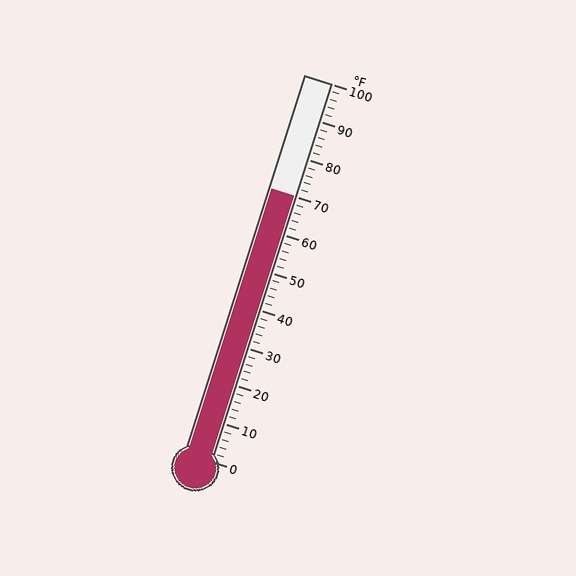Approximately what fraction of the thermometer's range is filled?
The thermometer is filled to approximately 70% of its range.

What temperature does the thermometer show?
The thermometer shows approximately 70°F.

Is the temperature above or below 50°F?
The temperature is above 50°F.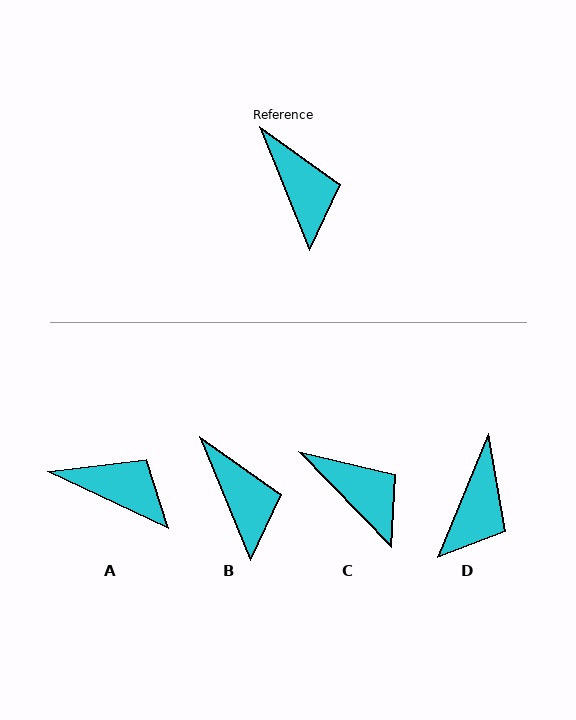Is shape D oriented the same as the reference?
No, it is off by about 45 degrees.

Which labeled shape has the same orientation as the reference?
B.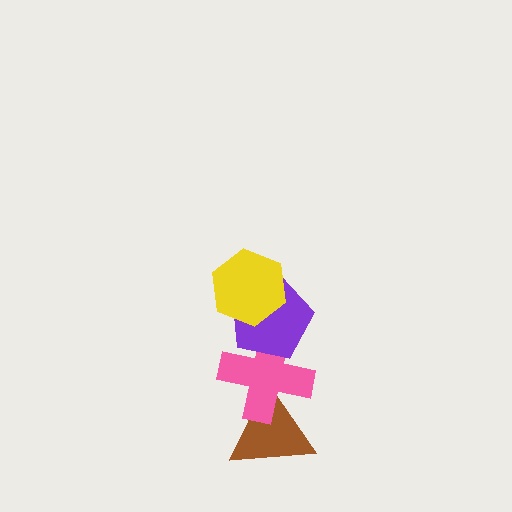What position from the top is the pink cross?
The pink cross is 3rd from the top.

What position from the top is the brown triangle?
The brown triangle is 4th from the top.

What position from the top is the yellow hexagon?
The yellow hexagon is 1st from the top.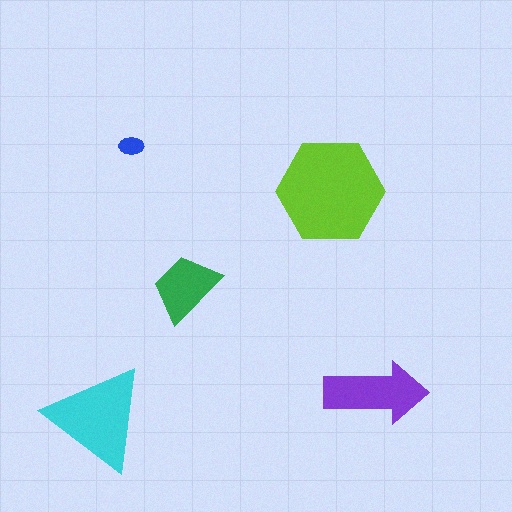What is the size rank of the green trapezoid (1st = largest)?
4th.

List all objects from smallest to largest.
The blue ellipse, the green trapezoid, the purple arrow, the cyan triangle, the lime hexagon.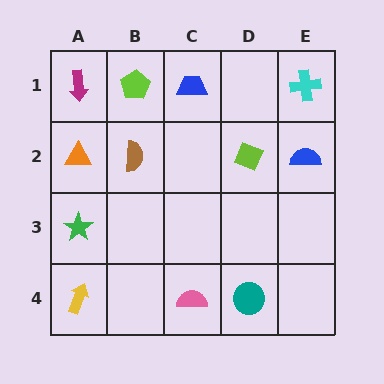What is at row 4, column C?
A pink semicircle.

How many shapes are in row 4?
3 shapes.